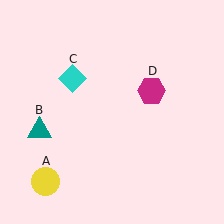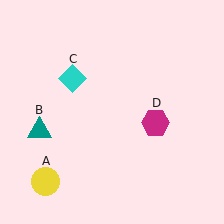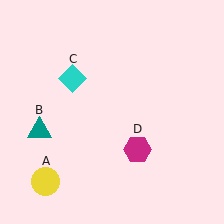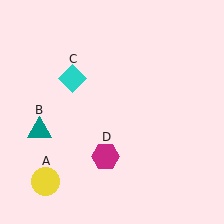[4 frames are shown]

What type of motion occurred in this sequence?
The magenta hexagon (object D) rotated clockwise around the center of the scene.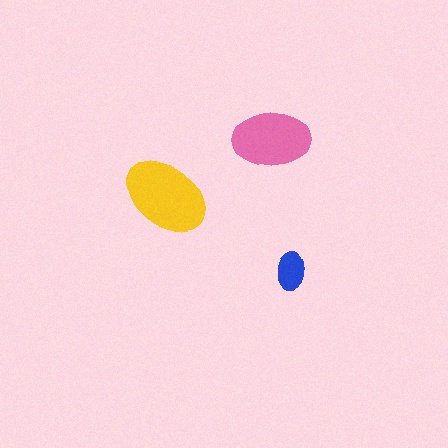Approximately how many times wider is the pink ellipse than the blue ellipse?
About 2 times wider.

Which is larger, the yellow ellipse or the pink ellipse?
The yellow one.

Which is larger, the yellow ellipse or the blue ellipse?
The yellow one.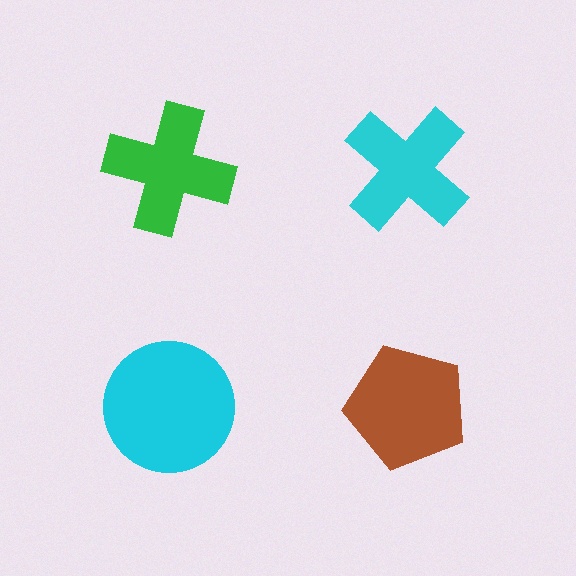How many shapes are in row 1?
2 shapes.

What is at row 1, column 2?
A cyan cross.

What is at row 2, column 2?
A brown pentagon.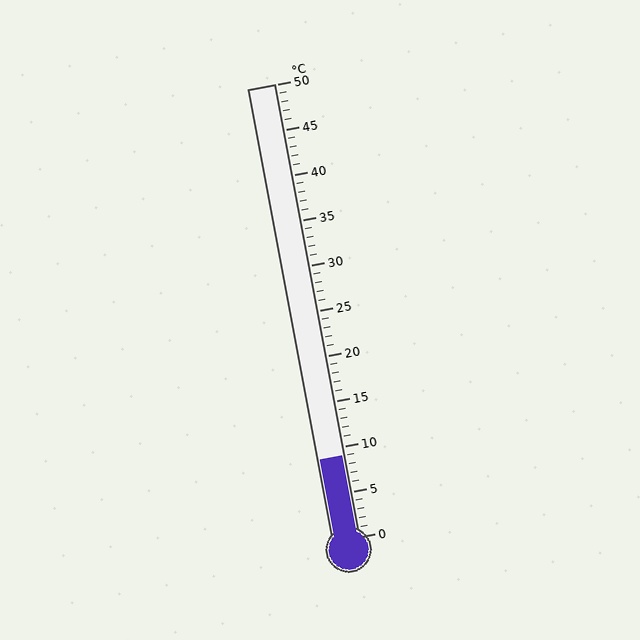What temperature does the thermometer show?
The thermometer shows approximately 9°C.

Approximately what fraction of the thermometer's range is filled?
The thermometer is filled to approximately 20% of its range.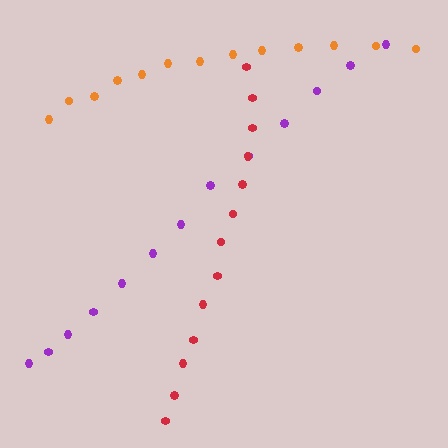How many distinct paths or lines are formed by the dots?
There are 3 distinct paths.